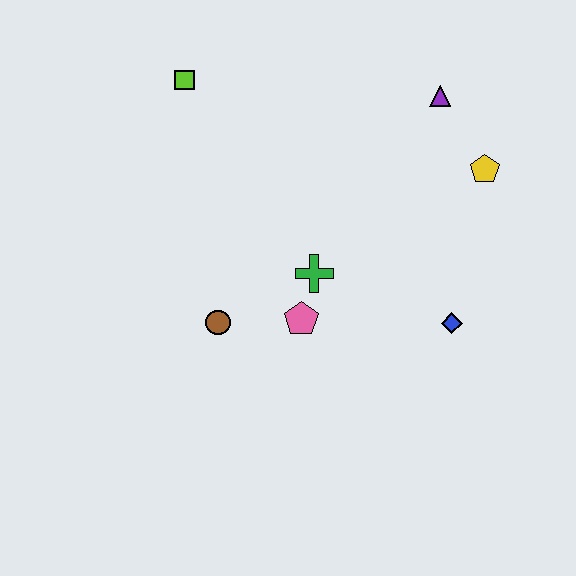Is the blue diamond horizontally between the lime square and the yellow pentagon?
Yes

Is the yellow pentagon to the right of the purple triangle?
Yes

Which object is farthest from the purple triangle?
The brown circle is farthest from the purple triangle.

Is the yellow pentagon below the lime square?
Yes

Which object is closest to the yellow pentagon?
The purple triangle is closest to the yellow pentagon.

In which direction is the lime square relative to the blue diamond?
The lime square is to the left of the blue diamond.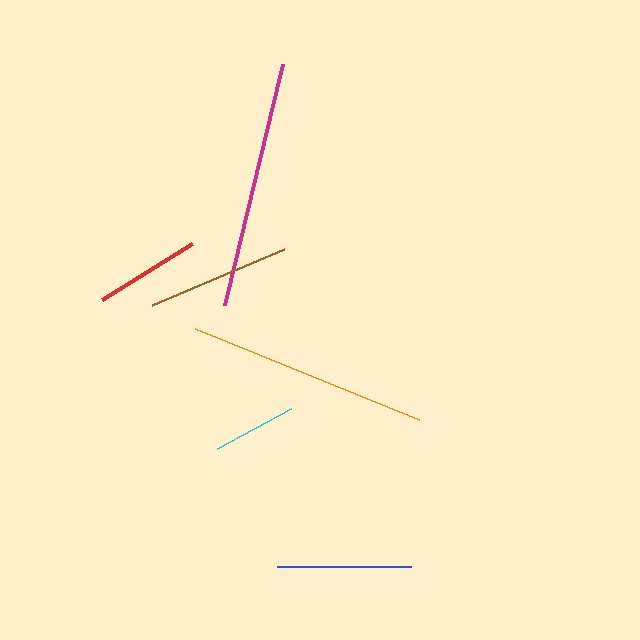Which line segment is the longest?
The magenta line is the longest at approximately 248 pixels.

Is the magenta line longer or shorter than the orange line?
The magenta line is longer than the orange line.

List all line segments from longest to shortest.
From longest to shortest: magenta, orange, brown, blue, red, cyan.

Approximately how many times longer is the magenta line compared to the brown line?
The magenta line is approximately 1.7 times the length of the brown line.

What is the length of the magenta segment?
The magenta segment is approximately 248 pixels long.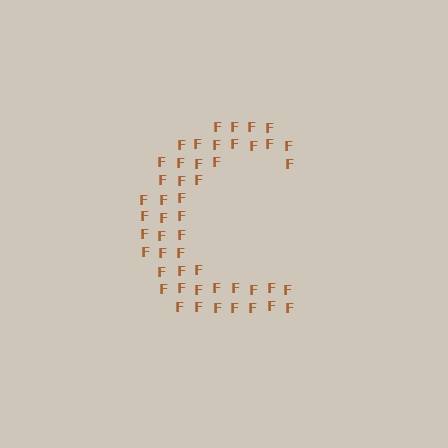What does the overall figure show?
The overall figure shows the letter C.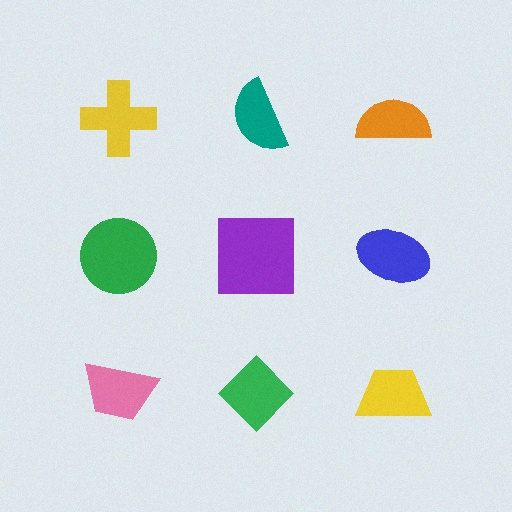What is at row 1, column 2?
A teal semicircle.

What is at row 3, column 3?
A yellow trapezoid.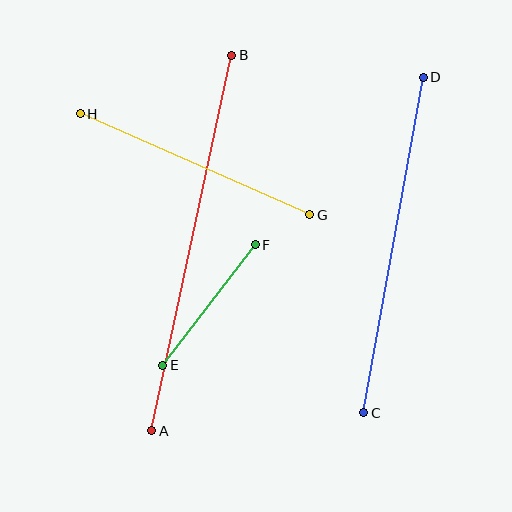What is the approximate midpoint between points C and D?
The midpoint is at approximately (393, 245) pixels.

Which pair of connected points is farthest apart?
Points A and B are farthest apart.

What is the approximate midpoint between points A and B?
The midpoint is at approximately (192, 243) pixels.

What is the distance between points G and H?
The distance is approximately 251 pixels.